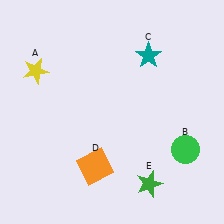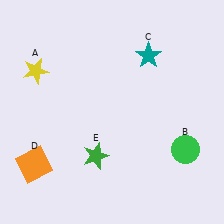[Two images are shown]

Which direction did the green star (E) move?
The green star (E) moved left.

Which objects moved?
The objects that moved are: the orange square (D), the green star (E).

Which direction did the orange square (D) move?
The orange square (D) moved left.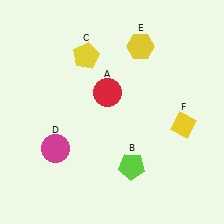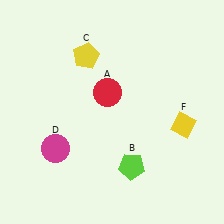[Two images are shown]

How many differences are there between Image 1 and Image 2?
There is 1 difference between the two images.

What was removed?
The yellow hexagon (E) was removed in Image 2.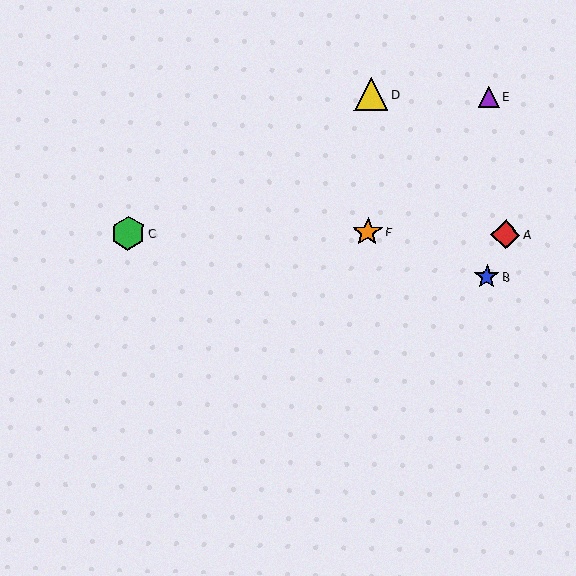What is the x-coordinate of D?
Object D is at x≈371.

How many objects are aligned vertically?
2 objects (D, F) are aligned vertically.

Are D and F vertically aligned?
Yes, both are at x≈371.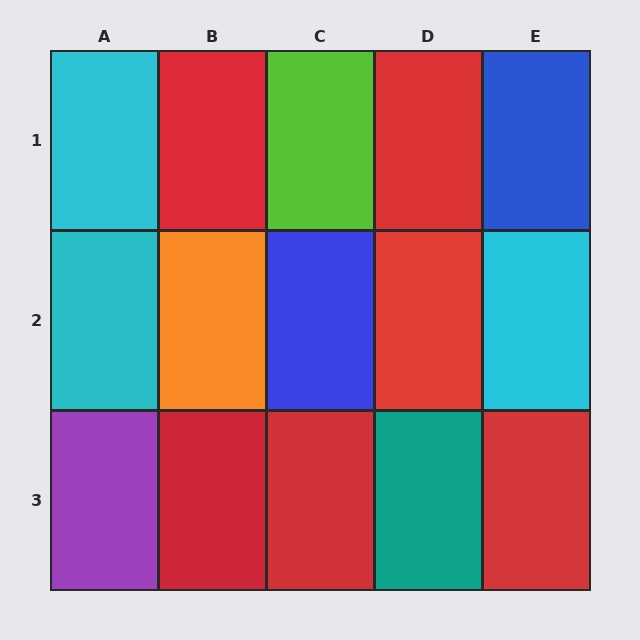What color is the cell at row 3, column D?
Teal.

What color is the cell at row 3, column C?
Red.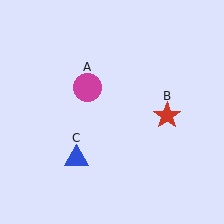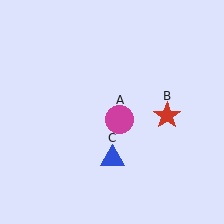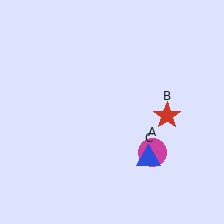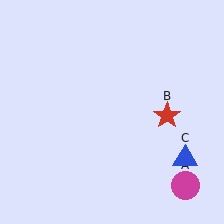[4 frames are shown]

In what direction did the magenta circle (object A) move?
The magenta circle (object A) moved down and to the right.